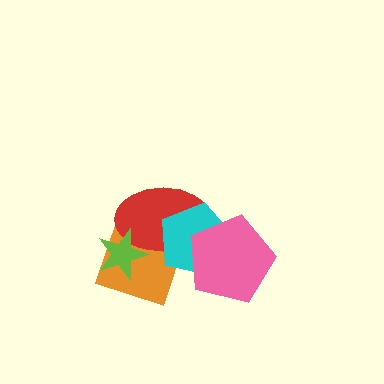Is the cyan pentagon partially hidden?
Yes, it is partially covered by another shape.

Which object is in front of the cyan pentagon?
The pink pentagon is in front of the cyan pentagon.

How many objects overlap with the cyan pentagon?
3 objects overlap with the cyan pentagon.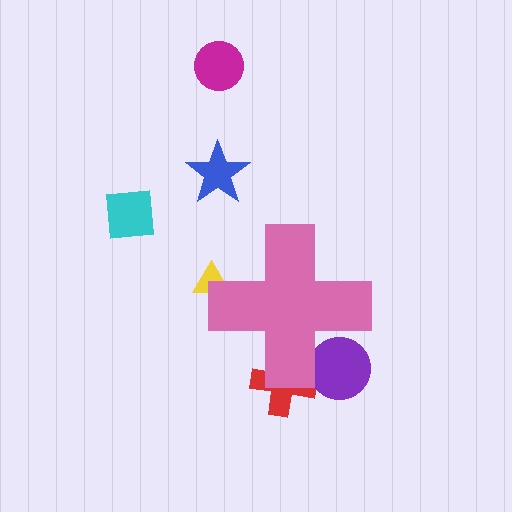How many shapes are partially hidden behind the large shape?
3 shapes are partially hidden.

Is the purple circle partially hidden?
Yes, the purple circle is partially hidden behind the pink cross.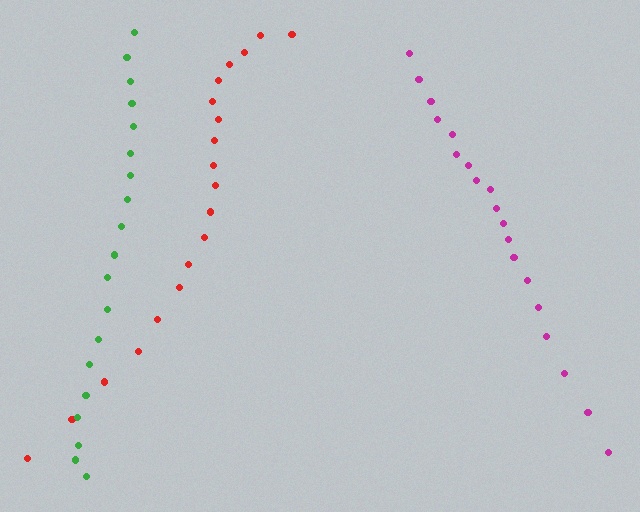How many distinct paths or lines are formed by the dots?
There are 3 distinct paths.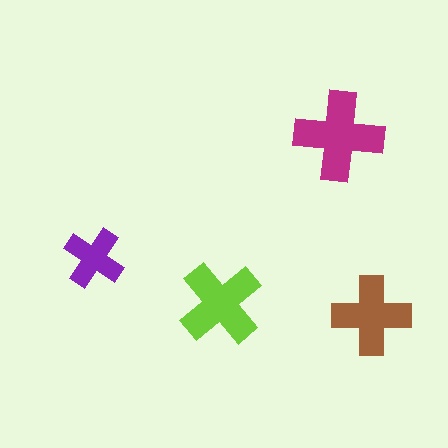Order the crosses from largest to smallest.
the magenta one, the lime one, the brown one, the purple one.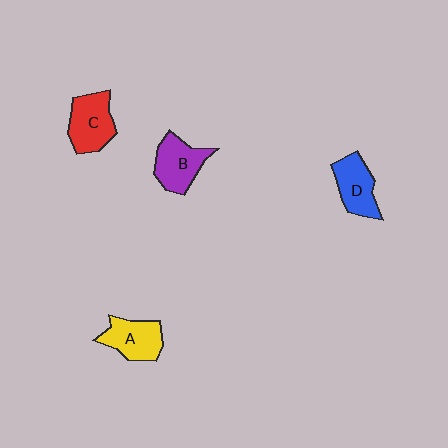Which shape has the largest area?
Shape C (red).